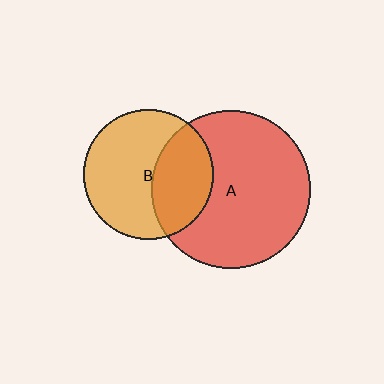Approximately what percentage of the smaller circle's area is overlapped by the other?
Approximately 35%.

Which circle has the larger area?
Circle A (red).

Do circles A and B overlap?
Yes.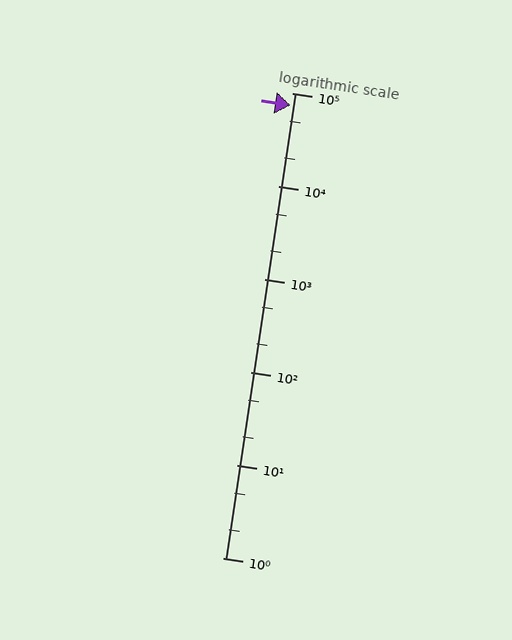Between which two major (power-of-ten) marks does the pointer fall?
The pointer is between 10000 and 100000.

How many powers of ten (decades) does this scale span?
The scale spans 5 decades, from 1 to 100000.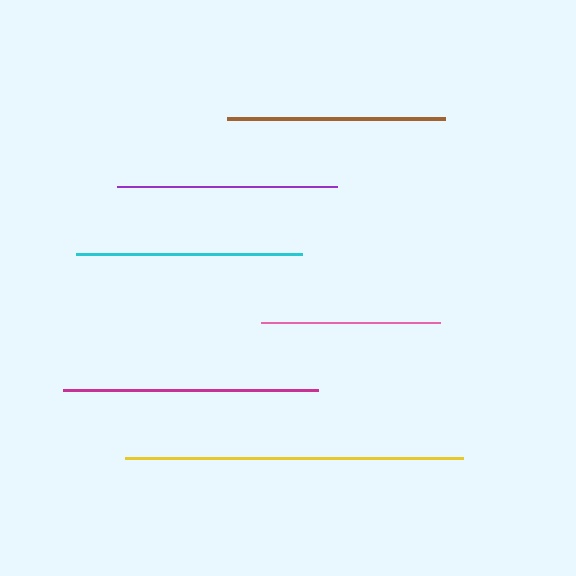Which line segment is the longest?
The yellow line is the longest at approximately 338 pixels.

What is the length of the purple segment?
The purple segment is approximately 220 pixels long.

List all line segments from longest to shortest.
From longest to shortest: yellow, magenta, cyan, purple, brown, pink.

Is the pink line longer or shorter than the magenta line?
The magenta line is longer than the pink line.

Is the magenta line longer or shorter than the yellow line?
The yellow line is longer than the magenta line.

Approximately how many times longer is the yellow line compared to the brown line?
The yellow line is approximately 1.6 times the length of the brown line.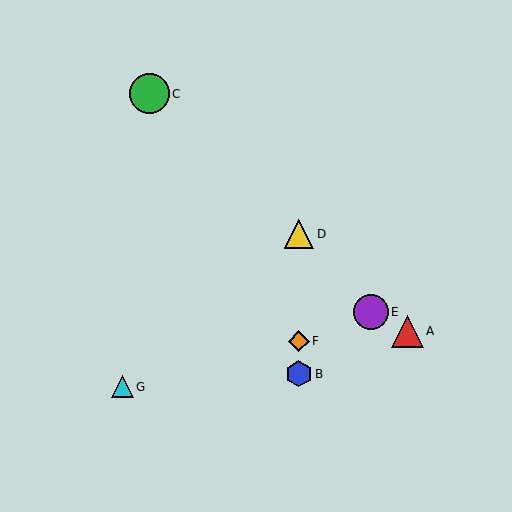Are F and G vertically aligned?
No, F is at x≈299 and G is at x≈122.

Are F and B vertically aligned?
Yes, both are at x≈299.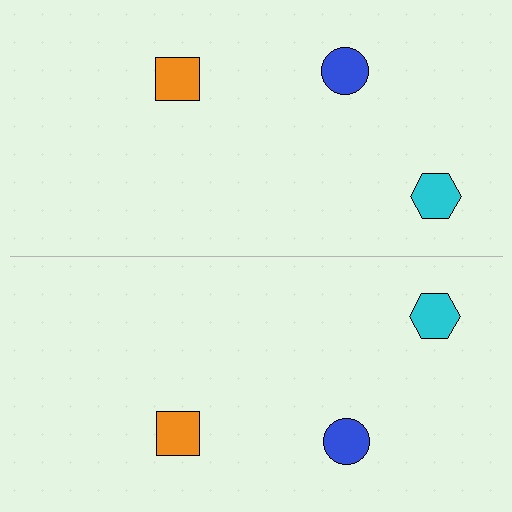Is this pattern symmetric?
Yes, this pattern has bilateral (reflection) symmetry.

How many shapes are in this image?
There are 6 shapes in this image.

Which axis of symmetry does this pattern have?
The pattern has a horizontal axis of symmetry running through the center of the image.